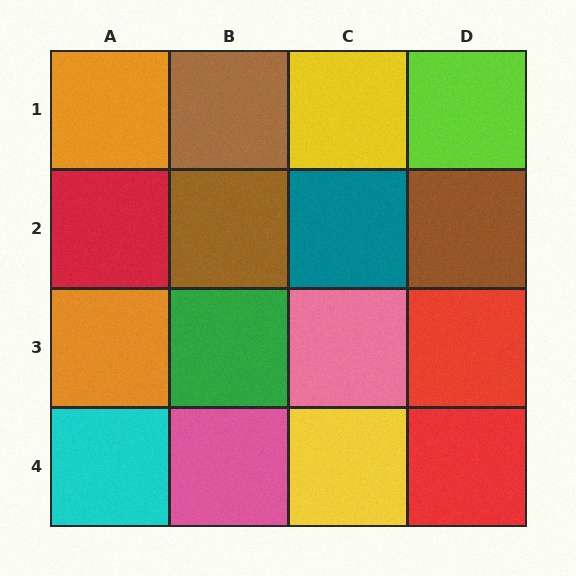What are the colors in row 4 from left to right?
Cyan, pink, yellow, red.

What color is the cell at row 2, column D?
Brown.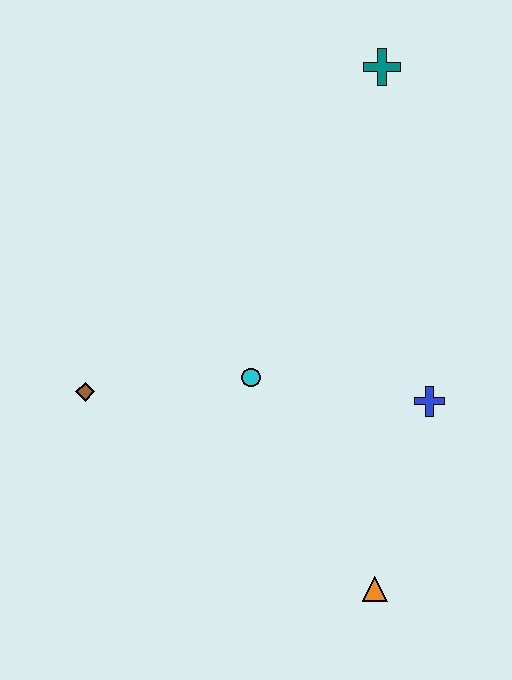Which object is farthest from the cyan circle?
The teal cross is farthest from the cyan circle.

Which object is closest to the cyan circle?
The brown diamond is closest to the cyan circle.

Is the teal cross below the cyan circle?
No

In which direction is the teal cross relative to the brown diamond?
The teal cross is above the brown diamond.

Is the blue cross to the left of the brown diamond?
No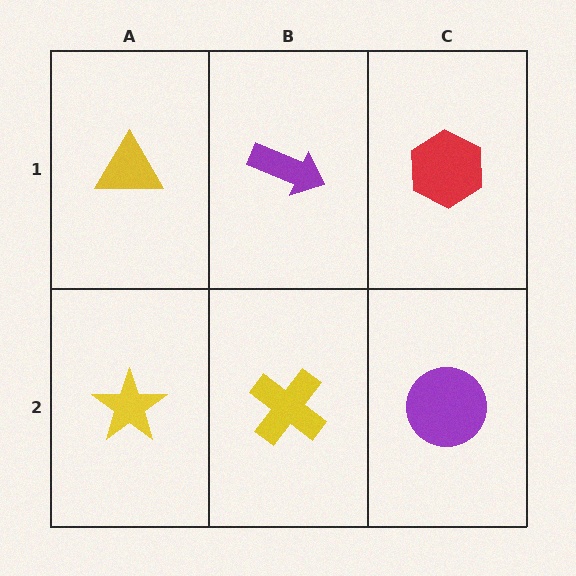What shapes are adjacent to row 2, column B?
A purple arrow (row 1, column B), a yellow star (row 2, column A), a purple circle (row 2, column C).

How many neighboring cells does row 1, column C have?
2.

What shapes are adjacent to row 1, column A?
A yellow star (row 2, column A), a purple arrow (row 1, column B).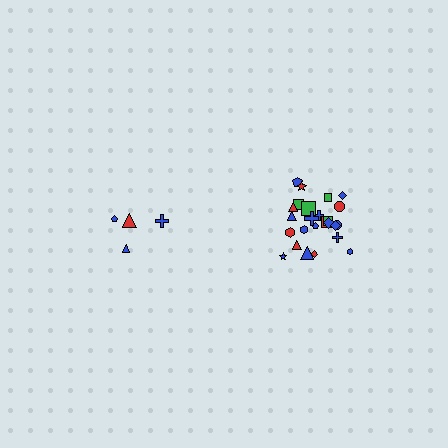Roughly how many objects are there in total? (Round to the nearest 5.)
Roughly 30 objects in total.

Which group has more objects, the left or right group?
The right group.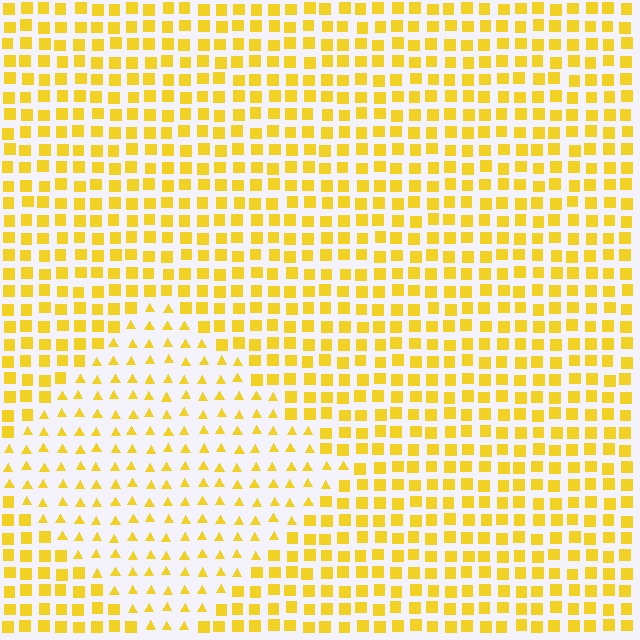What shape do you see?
I see a diamond.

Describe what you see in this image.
The image is filled with small yellow elements arranged in a uniform grid. A diamond-shaped region contains triangles, while the surrounding area contains squares. The boundary is defined purely by the change in element shape.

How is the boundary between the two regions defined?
The boundary is defined by a change in element shape: triangles inside vs. squares outside. All elements share the same color and spacing.